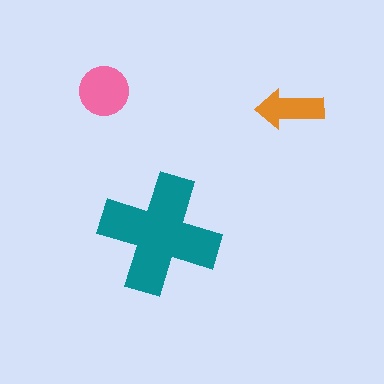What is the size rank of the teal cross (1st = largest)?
1st.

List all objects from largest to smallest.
The teal cross, the pink circle, the orange arrow.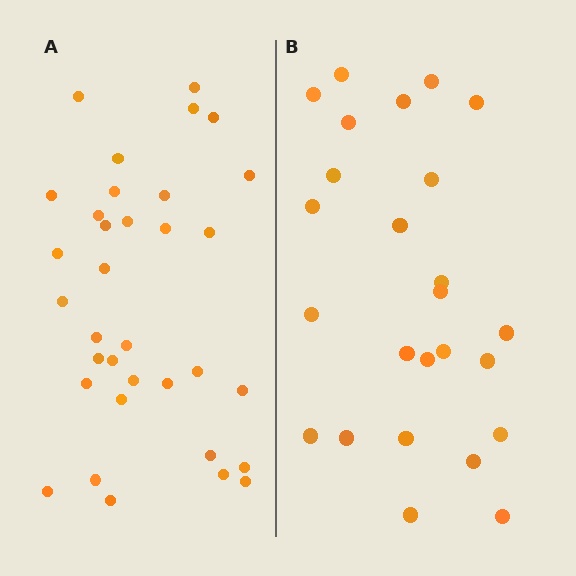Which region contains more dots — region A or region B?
Region A (the left region) has more dots.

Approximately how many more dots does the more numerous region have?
Region A has roughly 8 or so more dots than region B.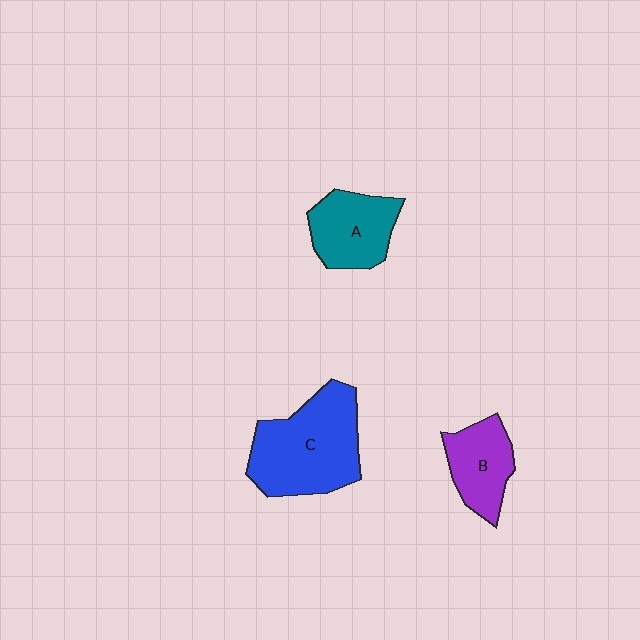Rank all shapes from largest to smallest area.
From largest to smallest: C (blue), A (teal), B (purple).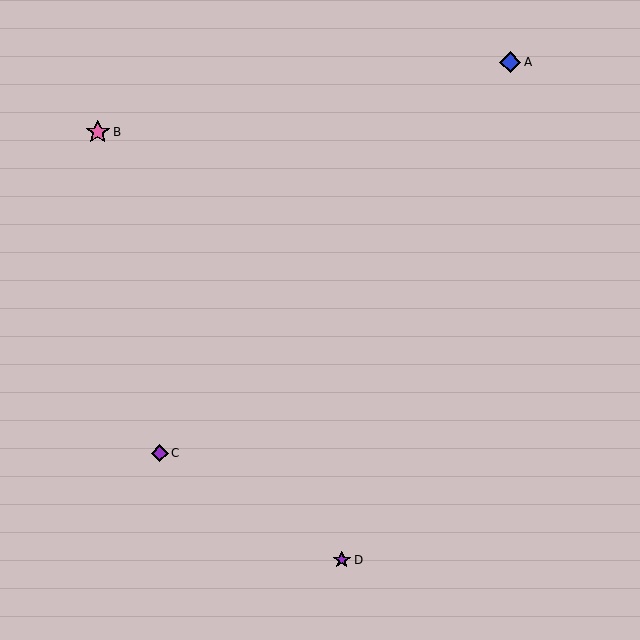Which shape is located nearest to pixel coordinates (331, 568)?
The purple star (labeled D) at (342, 560) is nearest to that location.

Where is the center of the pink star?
The center of the pink star is at (98, 132).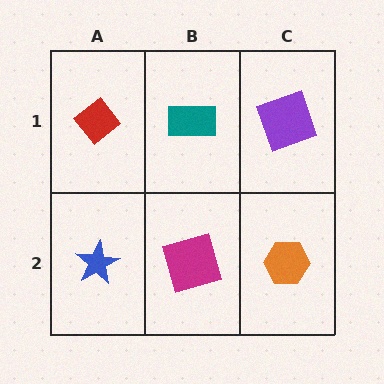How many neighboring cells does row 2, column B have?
3.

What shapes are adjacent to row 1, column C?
An orange hexagon (row 2, column C), a teal rectangle (row 1, column B).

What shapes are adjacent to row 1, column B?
A magenta square (row 2, column B), a red diamond (row 1, column A), a purple square (row 1, column C).